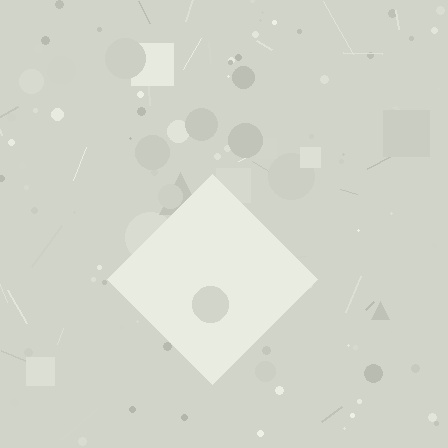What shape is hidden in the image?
A diamond is hidden in the image.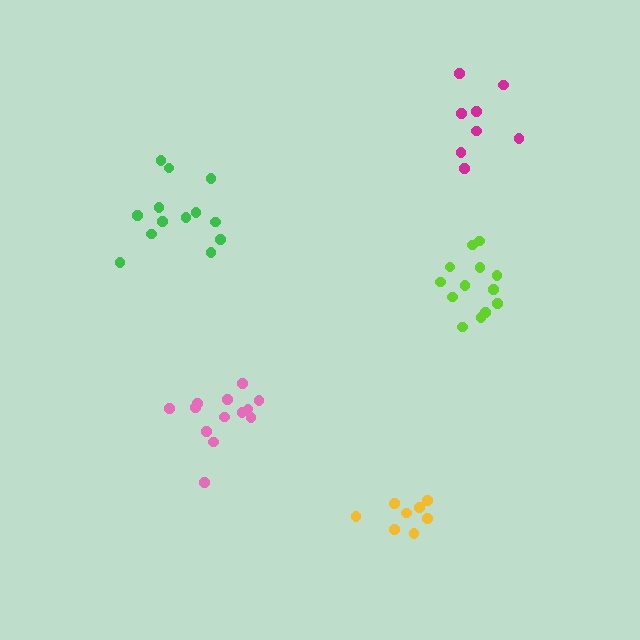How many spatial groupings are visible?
There are 5 spatial groupings.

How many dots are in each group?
Group 1: 13 dots, Group 2: 13 dots, Group 3: 8 dots, Group 4: 8 dots, Group 5: 13 dots (55 total).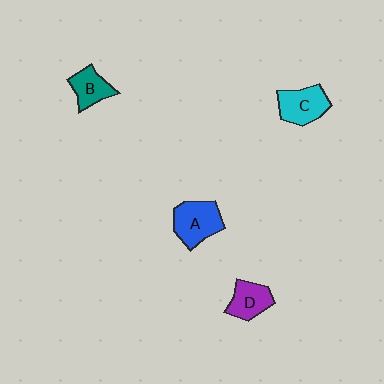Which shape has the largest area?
Shape A (blue).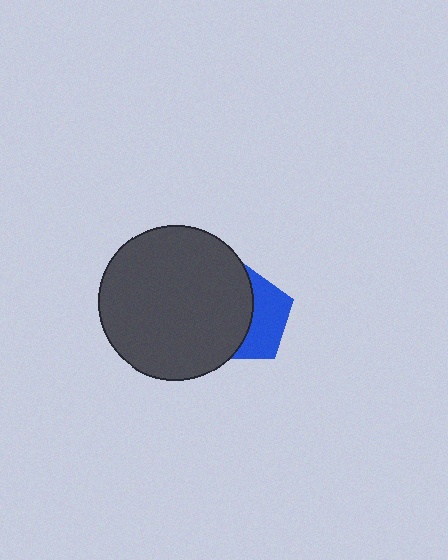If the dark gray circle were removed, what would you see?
You would see the complete blue pentagon.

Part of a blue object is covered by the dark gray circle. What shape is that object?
It is a pentagon.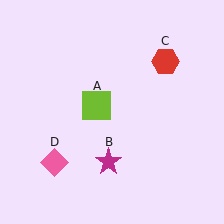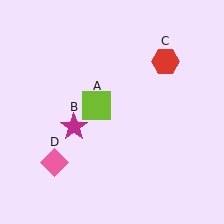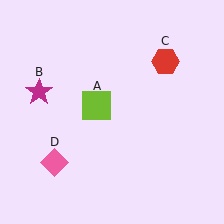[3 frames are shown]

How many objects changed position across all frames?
1 object changed position: magenta star (object B).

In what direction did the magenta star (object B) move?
The magenta star (object B) moved up and to the left.